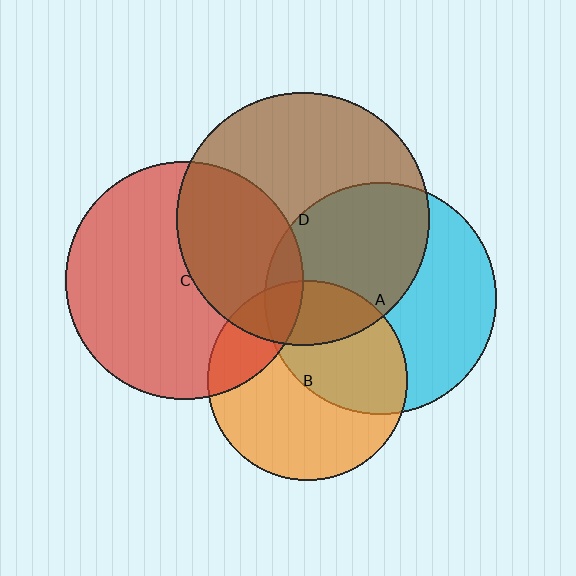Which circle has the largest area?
Circle D (brown).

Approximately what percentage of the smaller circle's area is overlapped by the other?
Approximately 20%.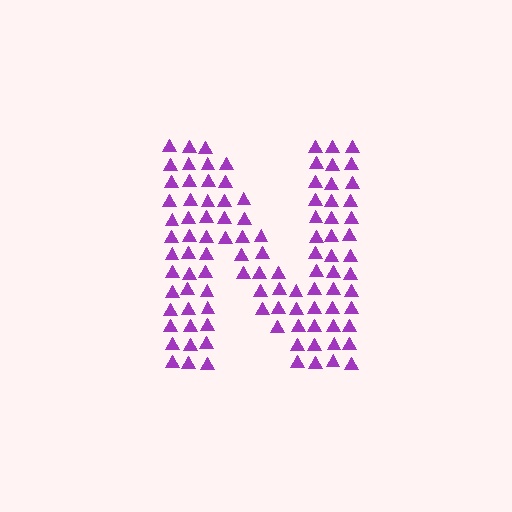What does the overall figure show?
The overall figure shows the letter N.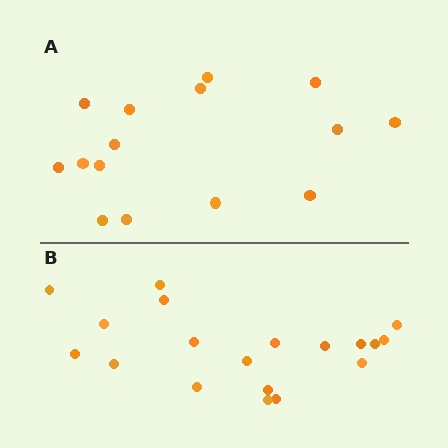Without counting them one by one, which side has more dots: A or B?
Region B (the bottom region) has more dots.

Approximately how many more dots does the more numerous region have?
Region B has about 4 more dots than region A.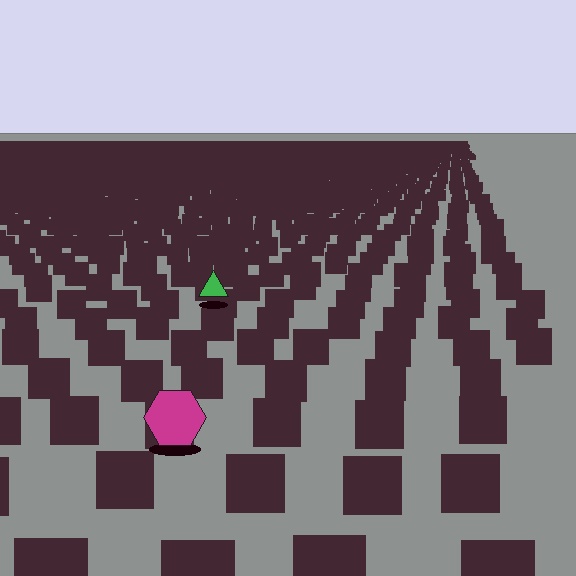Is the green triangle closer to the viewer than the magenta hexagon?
No. The magenta hexagon is closer — you can tell from the texture gradient: the ground texture is coarser near it.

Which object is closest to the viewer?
The magenta hexagon is closest. The texture marks near it are larger and more spread out.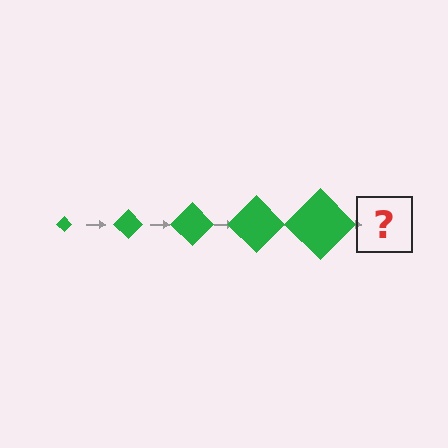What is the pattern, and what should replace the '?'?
The pattern is that the diamond gets progressively larger each step. The '?' should be a green diamond, larger than the previous one.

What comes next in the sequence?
The next element should be a green diamond, larger than the previous one.